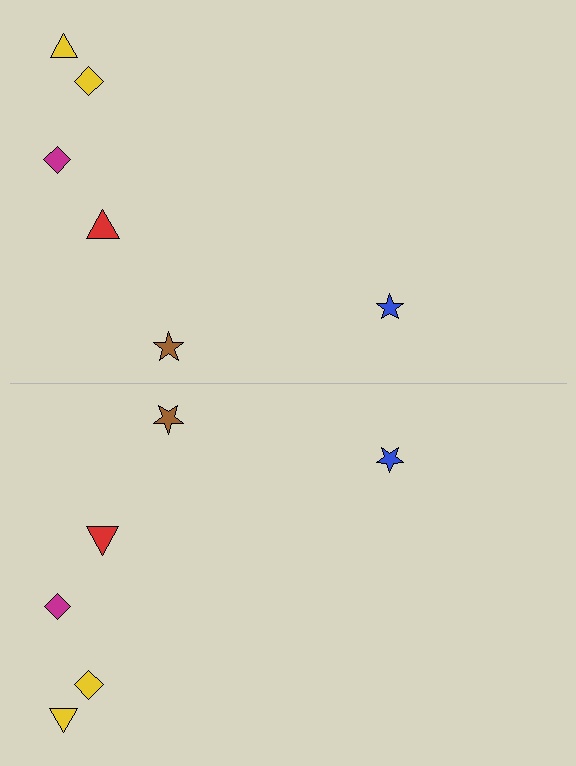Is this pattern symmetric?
Yes, this pattern has bilateral (reflection) symmetry.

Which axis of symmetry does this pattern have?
The pattern has a horizontal axis of symmetry running through the center of the image.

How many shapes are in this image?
There are 12 shapes in this image.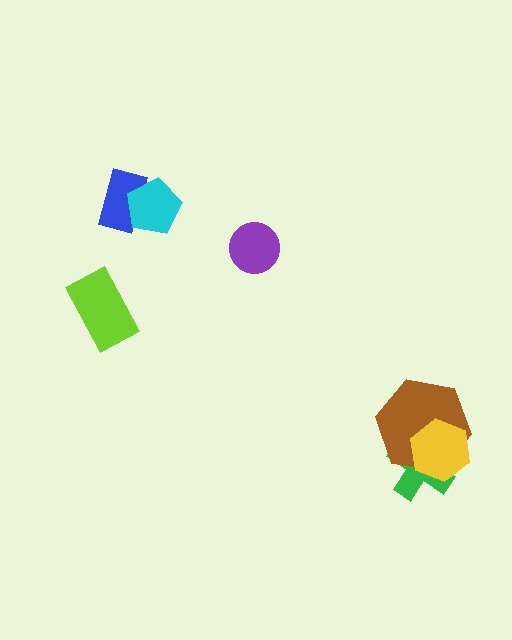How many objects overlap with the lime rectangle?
0 objects overlap with the lime rectangle.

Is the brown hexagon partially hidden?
Yes, it is partially covered by another shape.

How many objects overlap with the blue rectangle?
1 object overlaps with the blue rectangle.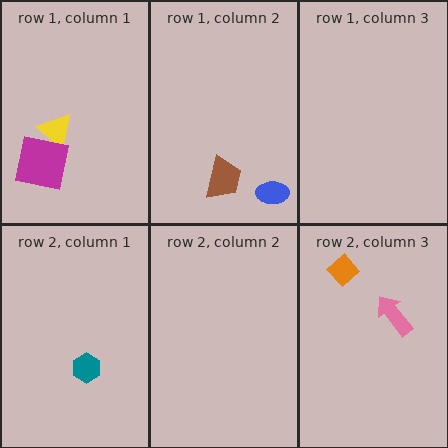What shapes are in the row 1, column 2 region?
The blue ellipse, the brown trapezoid.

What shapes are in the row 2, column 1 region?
The teal hexagon.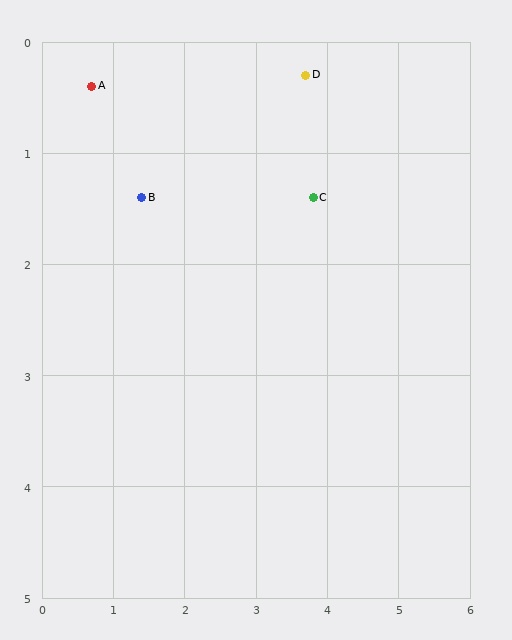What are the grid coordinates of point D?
Point D is at approximately (3.7, 0.3).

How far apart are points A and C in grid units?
Points A and C are about 3.3 grid units apart.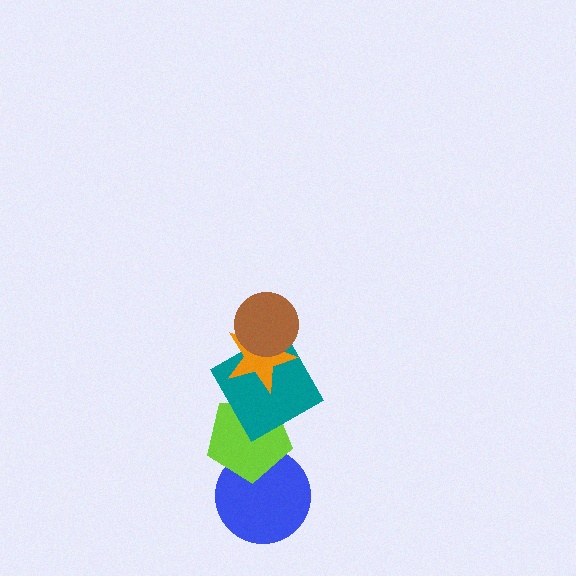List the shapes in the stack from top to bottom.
From top to bottom: the brown circle, the orange star, the teal square, the lime pentagon, the blue circle.